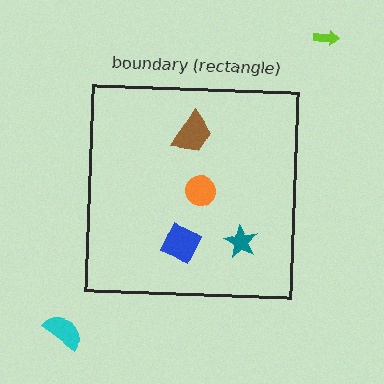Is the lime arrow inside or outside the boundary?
Outside.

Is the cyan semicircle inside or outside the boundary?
Outside.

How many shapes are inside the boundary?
4 inside, 2 outside.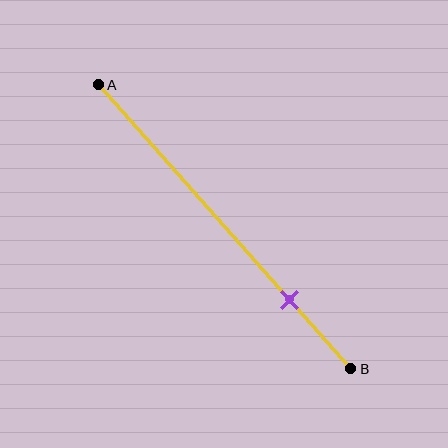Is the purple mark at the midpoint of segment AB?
No, the mark is at about 75% from A, not at the 50% midpoint.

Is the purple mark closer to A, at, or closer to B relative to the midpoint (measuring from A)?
The purple mark is closer to point B than the midpoint of segment AB.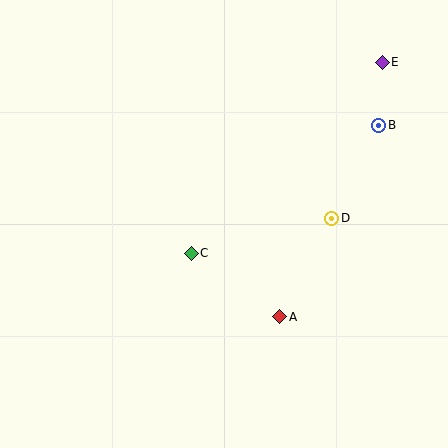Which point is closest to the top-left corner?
Point C is closest to the top-left corner.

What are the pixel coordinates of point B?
Point B is at (378, 125).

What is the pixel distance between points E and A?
The distance between E and A is 274 pixels.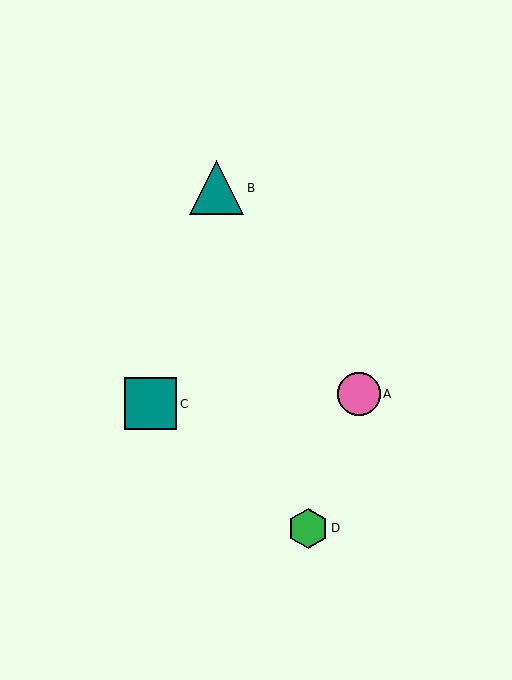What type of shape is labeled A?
Shape A is a pink circle.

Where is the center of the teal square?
The center of the teal square is at (151, 404).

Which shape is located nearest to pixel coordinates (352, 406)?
The pink circle (labeled A) at (359, 394) is nearest to that location.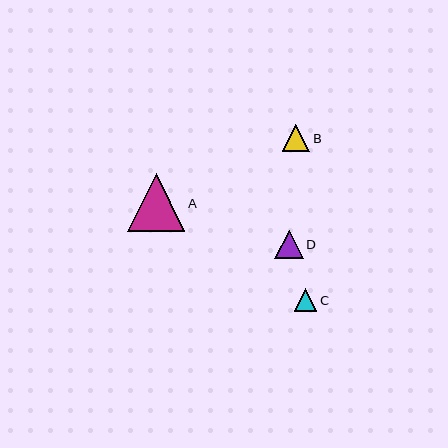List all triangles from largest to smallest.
From largest to smallest: A, D, B, C.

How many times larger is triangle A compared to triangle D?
Triangle A is approximately 2.0 times the size of triangle D.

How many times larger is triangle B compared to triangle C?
Triangle B is approximately 1.2 times the size of triangle C.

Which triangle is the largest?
Triangle A is the largest with a size of approximately 57 pixels.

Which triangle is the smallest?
Triangle C is the smallest with a size of approximately 22 pixels.